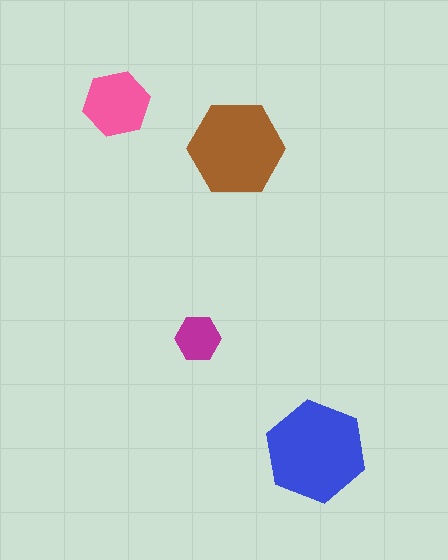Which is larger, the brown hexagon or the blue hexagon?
The blue one.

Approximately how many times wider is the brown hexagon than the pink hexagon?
About 1.5 times wider.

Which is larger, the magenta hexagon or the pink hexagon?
The pink one.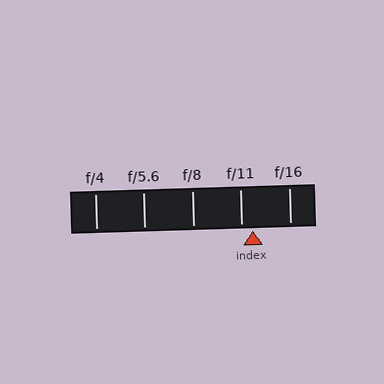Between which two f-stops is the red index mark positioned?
The index mark is between f/11 and f/16.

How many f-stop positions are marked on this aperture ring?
There are 5 f-stop positions marked.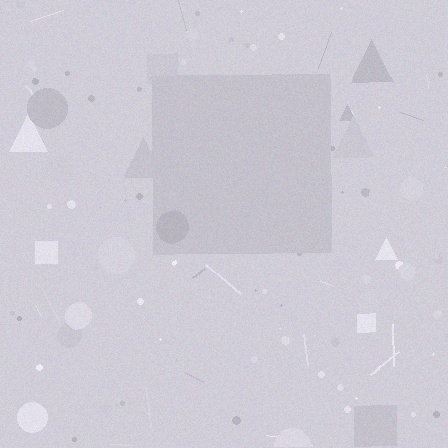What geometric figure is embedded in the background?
A square is embedded in the background.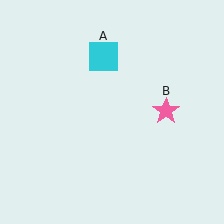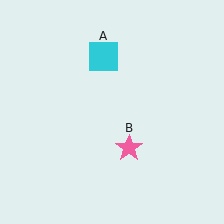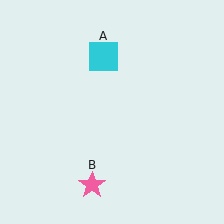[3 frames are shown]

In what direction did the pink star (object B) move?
The pink star (object B) moved down and to the left.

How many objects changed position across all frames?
1 object changed position: pink star (object B).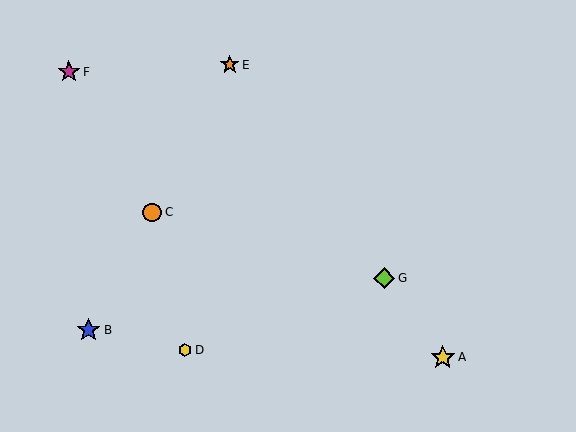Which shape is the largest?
The yellow star (labeled A) is the largest.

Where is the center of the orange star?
The center of the orange star is at (230, 65).